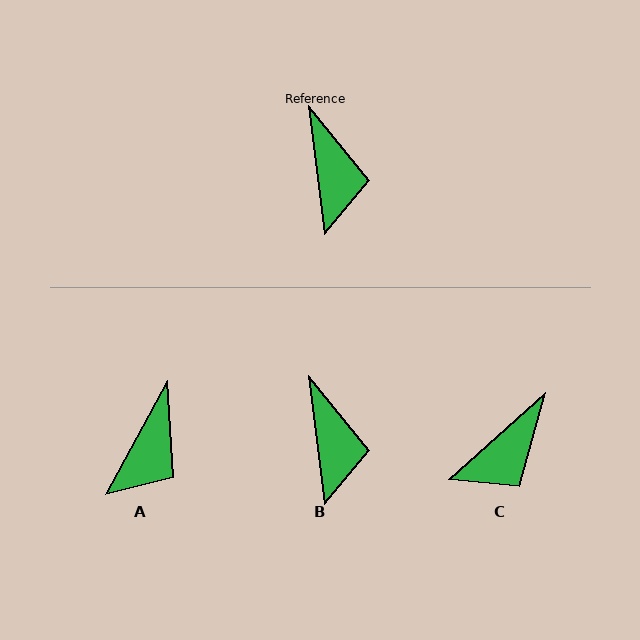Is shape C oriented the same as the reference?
No, it is off by about 55 degrees.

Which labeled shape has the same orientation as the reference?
B.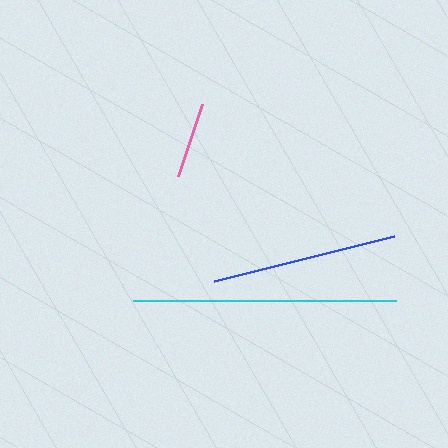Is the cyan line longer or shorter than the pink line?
The cyan line is longer than the pink line.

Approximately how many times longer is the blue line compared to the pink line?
The blue line is approximately 2.5 times the length of the pink line.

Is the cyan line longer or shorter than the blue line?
The cyan line is longer than the blue line.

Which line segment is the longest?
The cyan line is the longest at approximately 263 pixels.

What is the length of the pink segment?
The pink segment is approximately 76 pixels long.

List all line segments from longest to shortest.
From longest to shortest: cyan, blue, pink.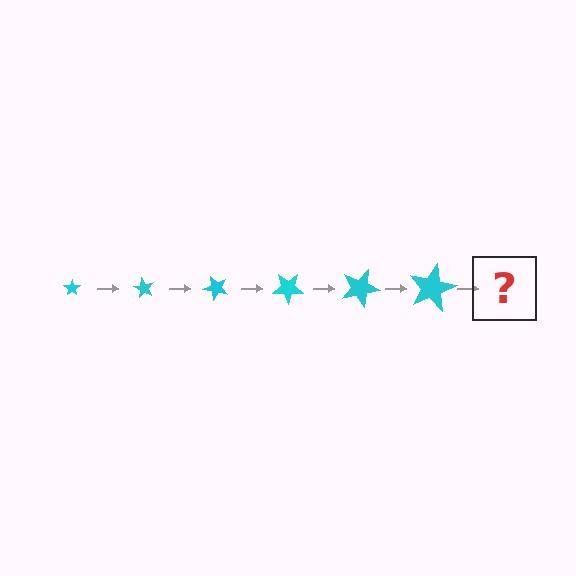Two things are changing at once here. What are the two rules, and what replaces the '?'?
The two rules are that the star grows larger each step and it rotates 60 degrees each step. The '?' should be a star, larger than the previous one and rotated 360 degrees from the start.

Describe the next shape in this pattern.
It should be a star, larger than the previous one and rotated 360 degrees from the start.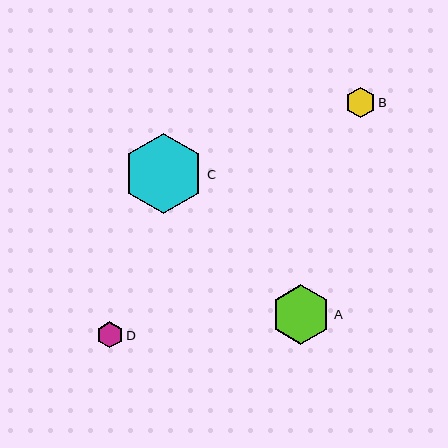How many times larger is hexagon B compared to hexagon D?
Hexagon B is approximately 1.2 times the size of hexagon D.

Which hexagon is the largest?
Hexagon C is the largest with a size of approximately 80 pixels.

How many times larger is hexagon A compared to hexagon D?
Hexagon A is approximately 2.3 times the size of hexagon D.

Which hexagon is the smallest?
Hexagon D is the smallest with a size of approximately 26 pixels.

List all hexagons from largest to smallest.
From largest to smallest: C, A, B, D.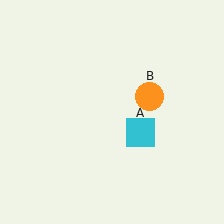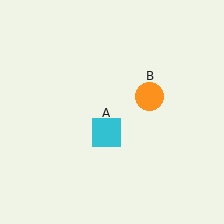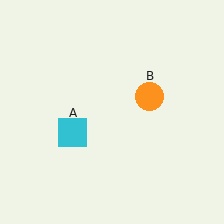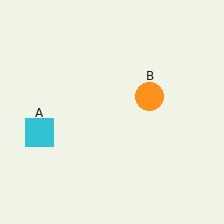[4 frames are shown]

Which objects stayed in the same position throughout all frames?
Orange circle (object B) remained stationary.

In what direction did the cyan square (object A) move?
The cyan square (object A) moved left.